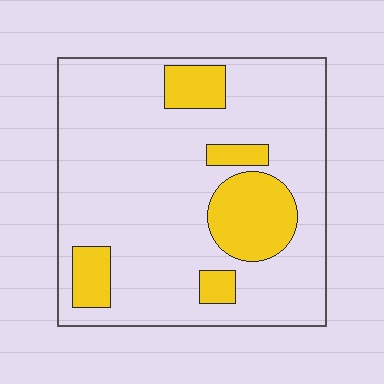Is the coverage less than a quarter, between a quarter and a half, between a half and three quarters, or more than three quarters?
Less than a quarter.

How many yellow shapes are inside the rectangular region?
5.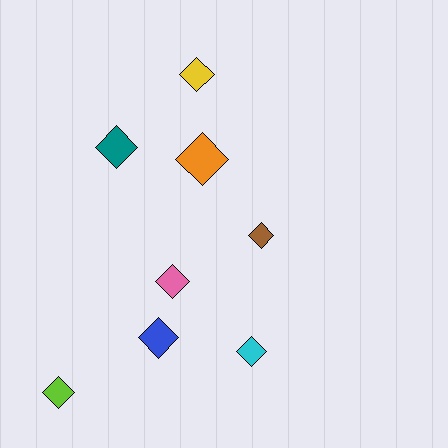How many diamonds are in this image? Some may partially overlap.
There are 8 diamonds.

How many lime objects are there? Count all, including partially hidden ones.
There is 1 lime object.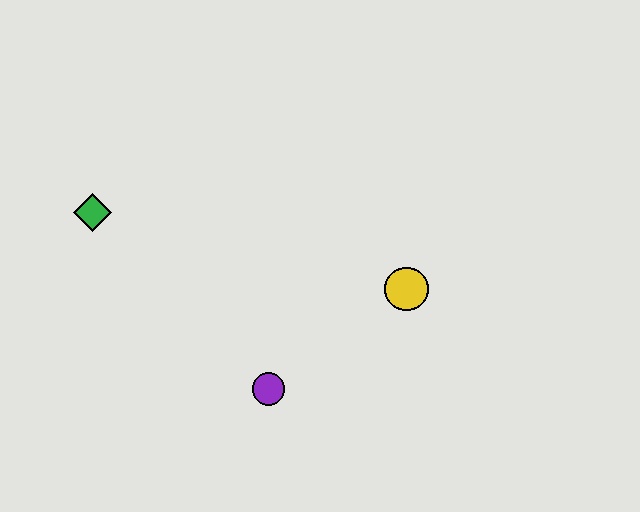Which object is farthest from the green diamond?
The yellow circle is farthest from the green diamond.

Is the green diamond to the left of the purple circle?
Yes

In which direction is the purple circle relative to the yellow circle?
The purple circle is to the left of the yellow circle.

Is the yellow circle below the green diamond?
Yes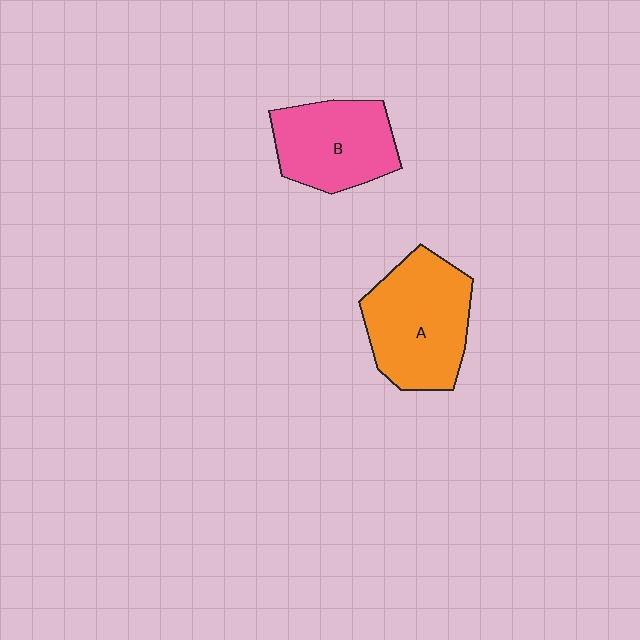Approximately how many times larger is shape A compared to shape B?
Approximately 1.3 times.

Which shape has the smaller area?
Shape B (pink).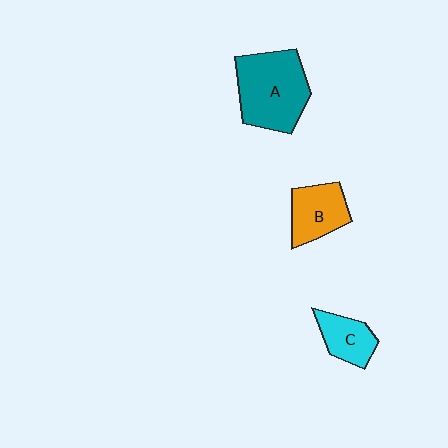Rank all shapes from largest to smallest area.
From largest to smallest: A (teal), B (orange), C (cyan).